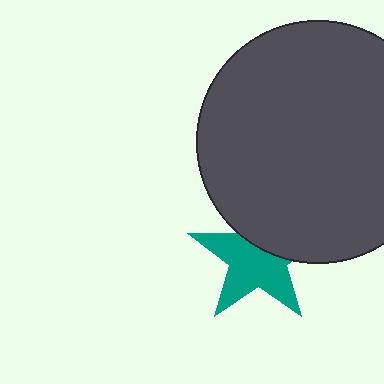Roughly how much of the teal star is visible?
About half of it is visible (roughly 63%).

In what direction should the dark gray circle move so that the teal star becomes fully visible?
The dark gray circle should move up. That is the shortest direction to clear the overlap and leave the teal star fully visible.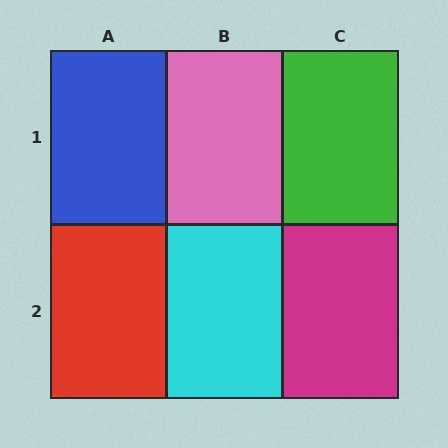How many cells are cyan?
1 cell is cyan.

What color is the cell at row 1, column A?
Blue.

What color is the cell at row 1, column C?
Green.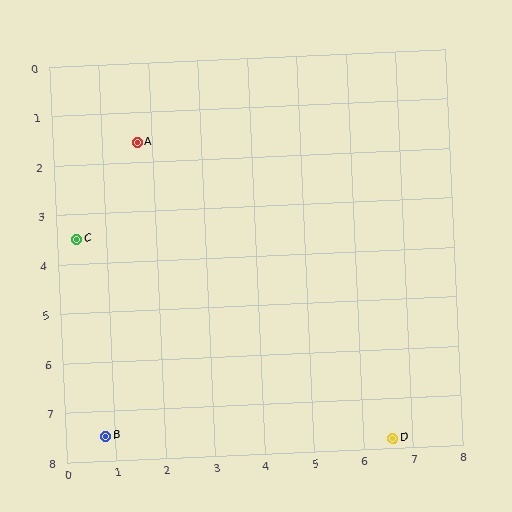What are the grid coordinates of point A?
Point A is at approximately (1.7, 1.6).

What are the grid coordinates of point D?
Point D is at approximately (6.6, 7.8).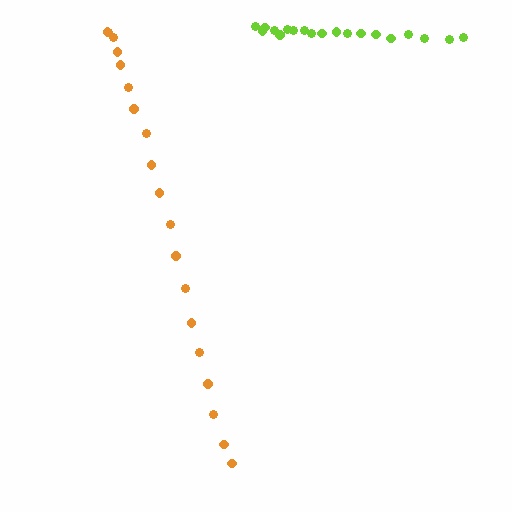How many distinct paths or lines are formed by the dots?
There are 2 distinct paths.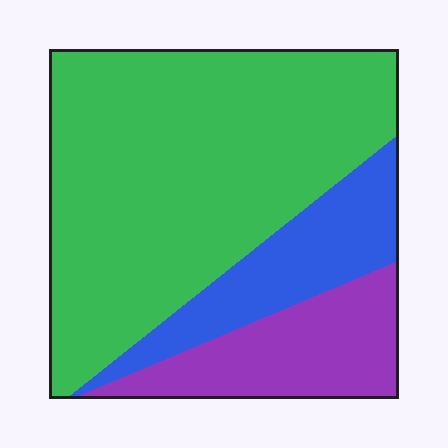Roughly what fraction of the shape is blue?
Blue covers about 20% of the shape.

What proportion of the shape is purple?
Purple covers around 20% of the shape.